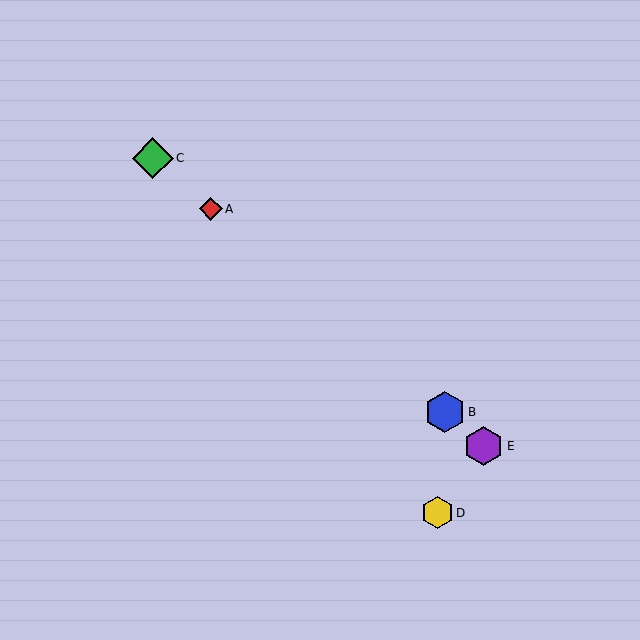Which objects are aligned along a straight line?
Objects A, B, C, E are aligned along a straight line.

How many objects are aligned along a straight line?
4 objects (A, B, C, E) are aligned along a straight line.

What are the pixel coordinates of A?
Object A is at (211, 209).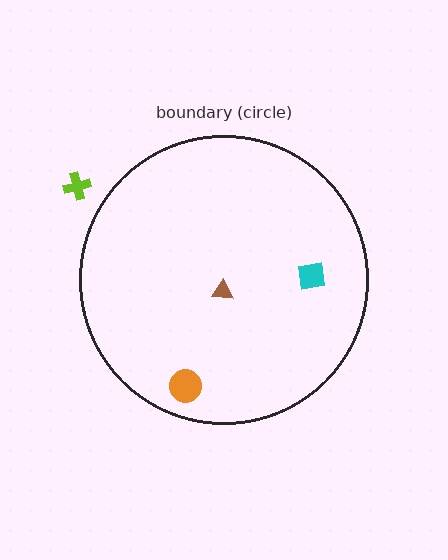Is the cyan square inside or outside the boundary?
Inside.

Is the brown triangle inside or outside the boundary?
Inside.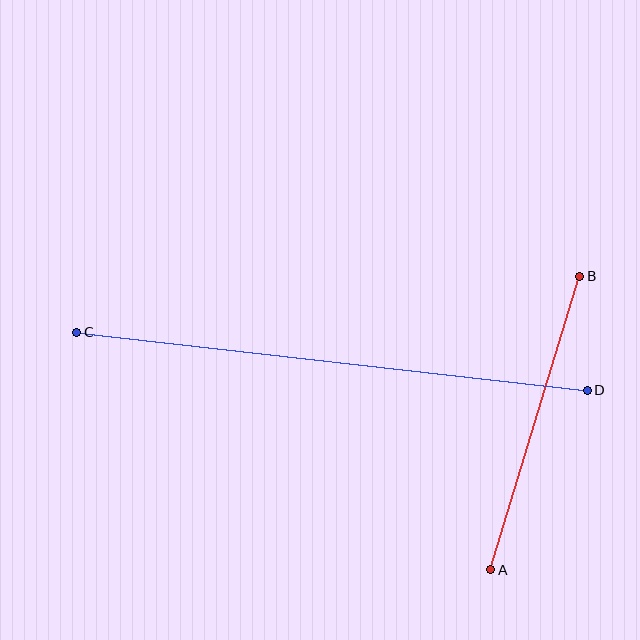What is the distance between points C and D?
The distance is approximately 514 pixels.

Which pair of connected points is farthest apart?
Points C and D are farthest apart.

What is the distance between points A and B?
The distance is approximately 306 pixels.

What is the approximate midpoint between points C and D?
The midpoint is at approximately (332, 361) pixels.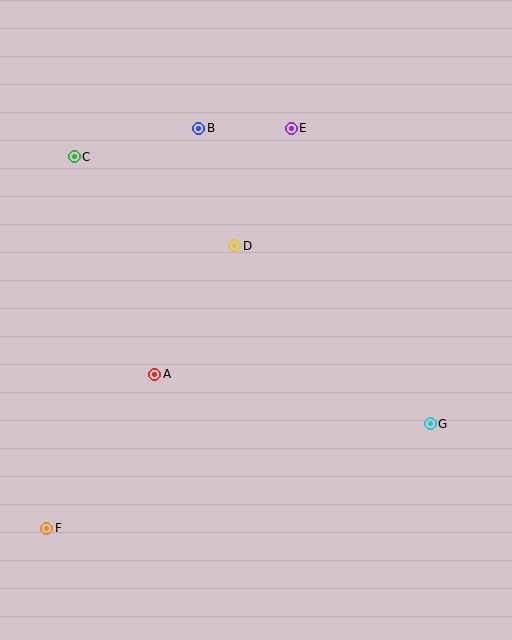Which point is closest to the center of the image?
Point D at (234, 246) is closest to the center.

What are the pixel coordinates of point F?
Point F is at (47, 528).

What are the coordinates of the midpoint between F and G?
The midpoint between F and G is at (239, 476).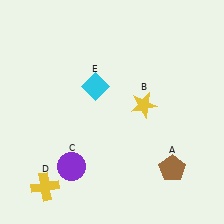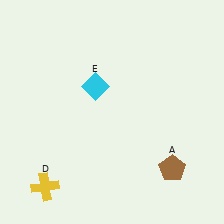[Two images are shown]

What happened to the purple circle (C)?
The purple circle (C) was removed in Image 2. It was in the bottom-left area of Image 1.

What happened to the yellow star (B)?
The yellow star (B) was removed in Image 2. It was in the top-right area of Image 1.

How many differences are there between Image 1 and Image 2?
There are 2 differences between the two images.